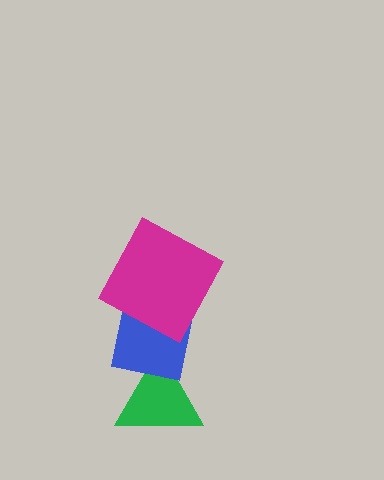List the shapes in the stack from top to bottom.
From top to bottom: the magenta square, the blue square, the green triangle.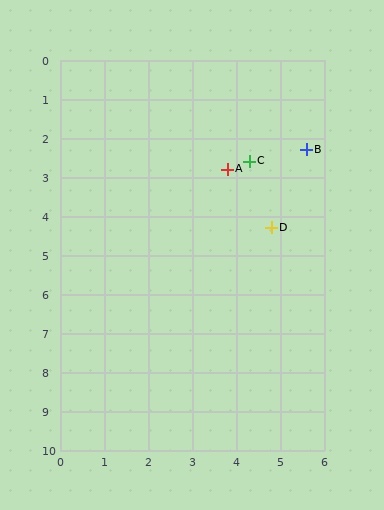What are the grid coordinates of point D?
Point D is at approximately (4.8, 4.3).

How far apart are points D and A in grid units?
Points D and A are about 1.8 grid units apart.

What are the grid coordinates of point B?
Point B is at approximately (5.6, 2.3).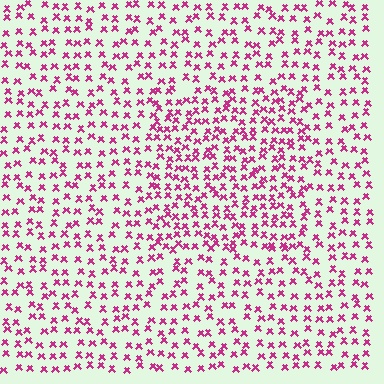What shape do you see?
I see a rectangle.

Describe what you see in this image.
The image contains small magenta elements arranged at two different densities. A rectangle-shaped region is visible where the elements are more densely packed than the surrounding area.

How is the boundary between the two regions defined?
The boundary is defined by a change in element density (approximately 1.6x ratio). All elements are the same color, size, and shape.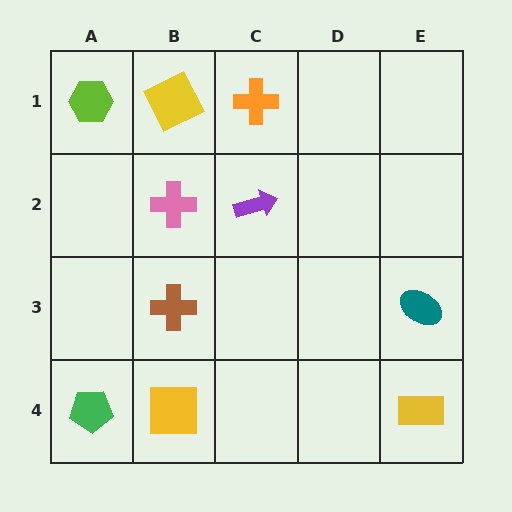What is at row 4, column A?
A green pentagon.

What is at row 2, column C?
A purple arrow.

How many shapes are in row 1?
3 shapes.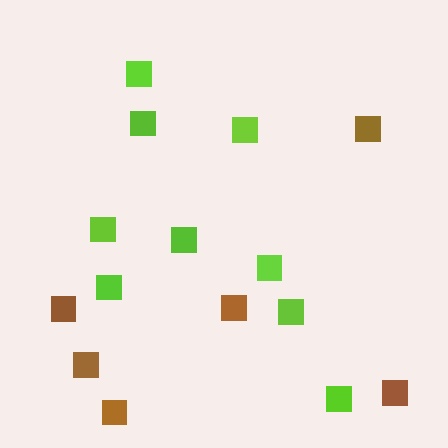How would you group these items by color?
There are 2 groups: one group of brown squares (6) and one group of lime squares (9).